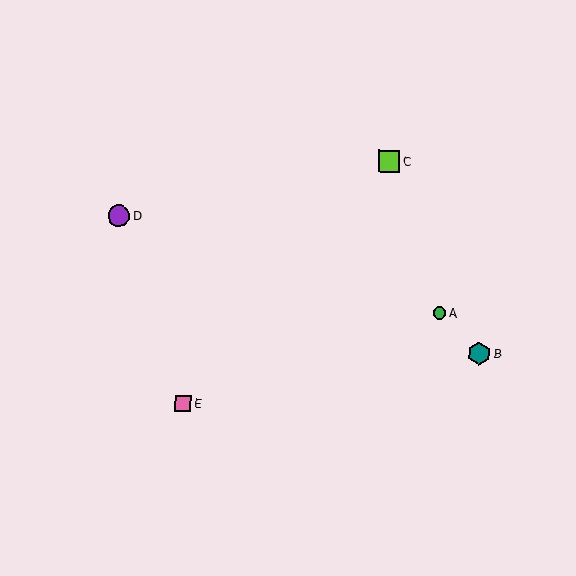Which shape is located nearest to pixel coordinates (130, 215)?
The purple circle (labeled D) at (119, 216) is nearest to that location.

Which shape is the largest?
The teal hexagon (labeled B) is the largest.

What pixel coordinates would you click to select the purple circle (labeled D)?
Click at (119, 216) to select the purple circle D.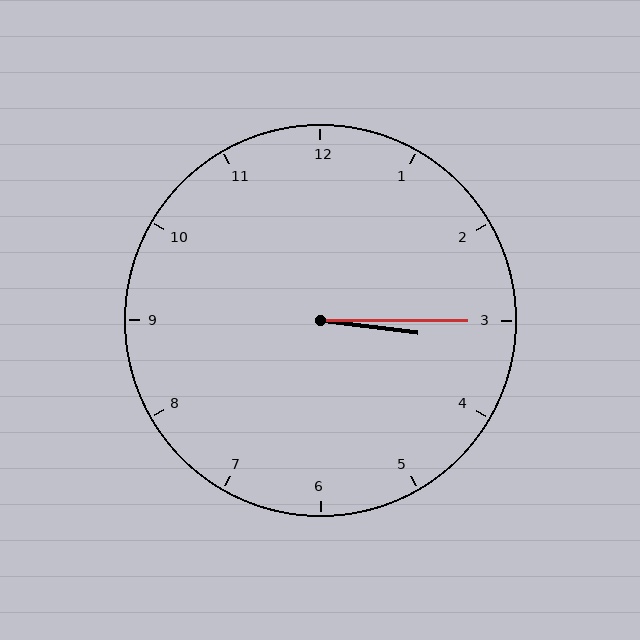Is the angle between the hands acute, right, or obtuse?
It is acute.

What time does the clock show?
3:15.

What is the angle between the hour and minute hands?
Approximately 8 degrees.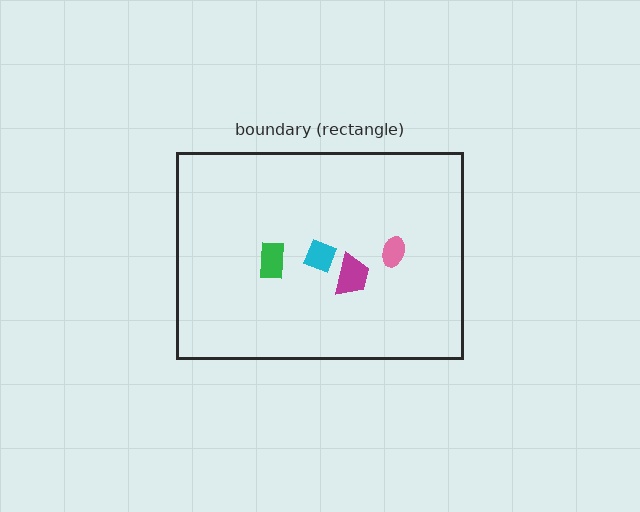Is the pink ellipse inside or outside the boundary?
Inside.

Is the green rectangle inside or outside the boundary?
Inside.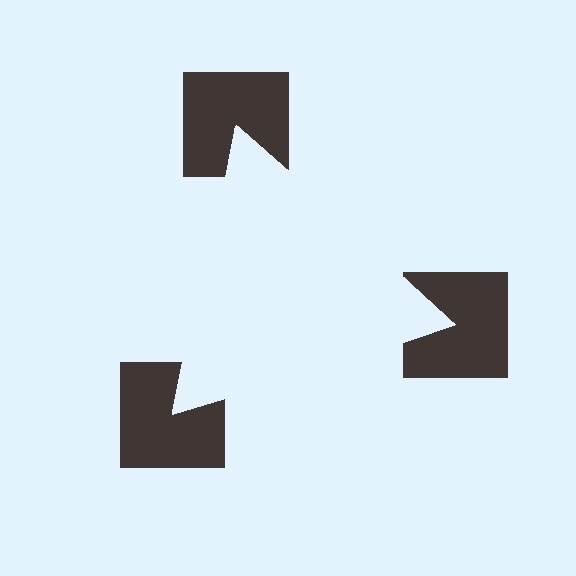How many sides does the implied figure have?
3 sides.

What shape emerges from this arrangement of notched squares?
An illusory triangle — its edges are inferred from the aligned wedge cuts in the notched squares, not physically drawn.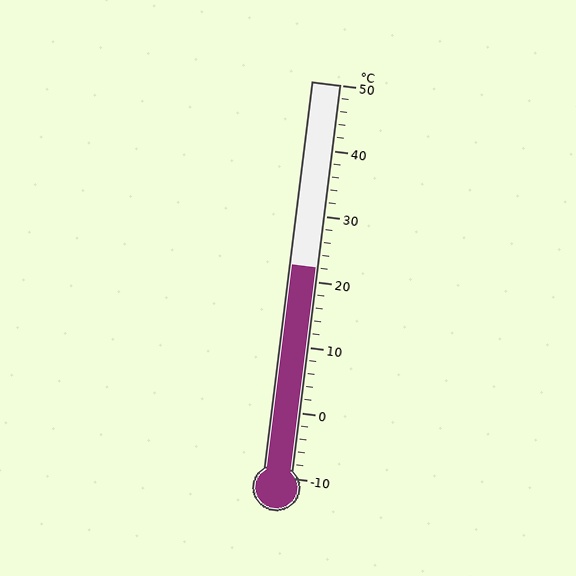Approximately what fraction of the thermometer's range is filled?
The thermometer is filled to approximately 55% of its range.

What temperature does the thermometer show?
The thermometer shows approximately 22°C.